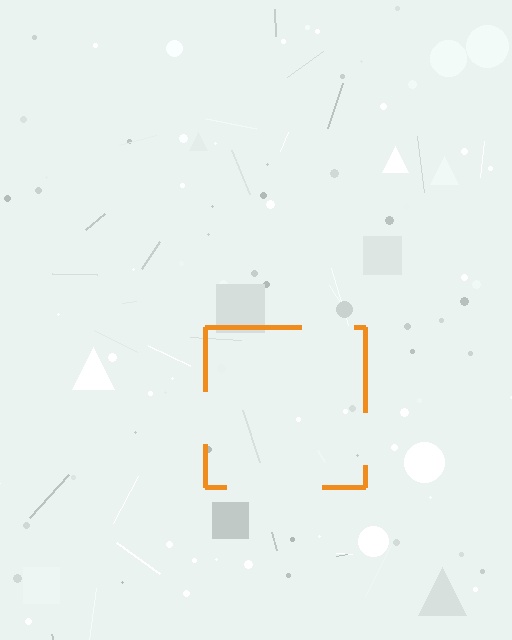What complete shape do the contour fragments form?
The contour fragments form a square.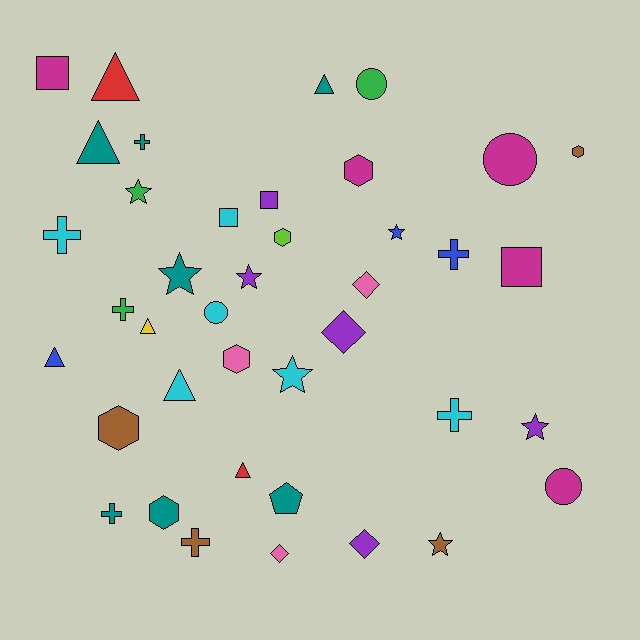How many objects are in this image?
There are 40 objects.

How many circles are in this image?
There are 4 circles.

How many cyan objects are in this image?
There are 6 cyan objects.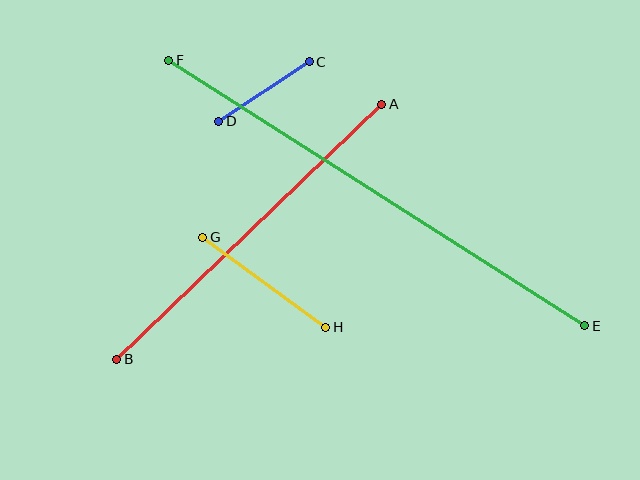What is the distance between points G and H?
The distance is approximately 152 pixels.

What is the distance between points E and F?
The distance is approximately 494 pixels.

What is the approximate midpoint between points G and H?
The midpoint is at approximately (264, 282) pixels.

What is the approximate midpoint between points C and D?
The midpoint is at approximately (264, 92) pixels.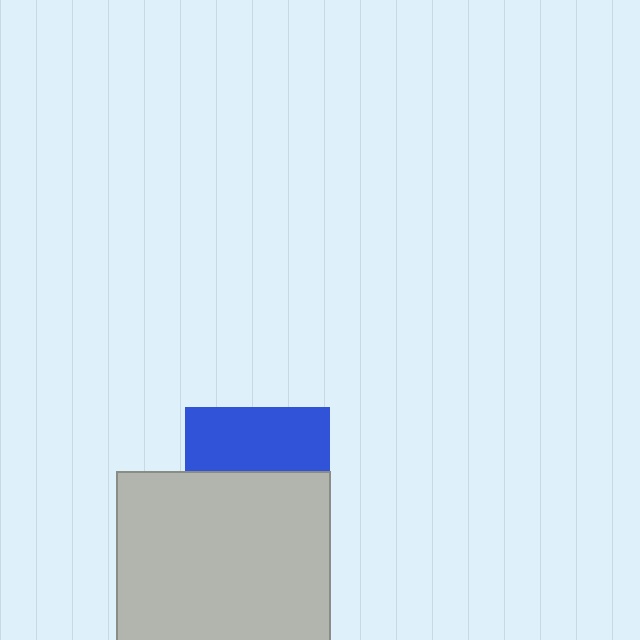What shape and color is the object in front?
The object in front is a light gray square.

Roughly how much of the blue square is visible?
A small part of it is visible (roughly 44%).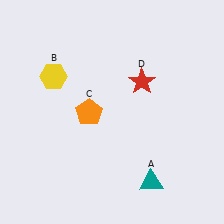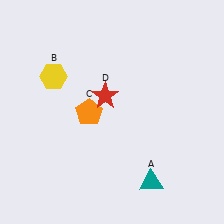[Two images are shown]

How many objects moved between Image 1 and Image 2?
1 object moved between the two images.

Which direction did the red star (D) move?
The red star (D) moved left.